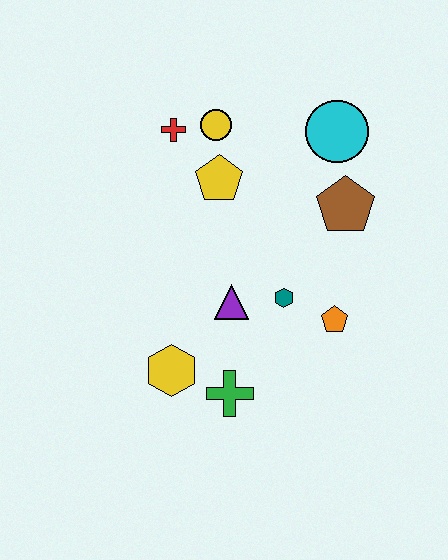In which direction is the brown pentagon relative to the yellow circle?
The brown pentagon is to the right of the yellow circle.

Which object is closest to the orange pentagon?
The teal hexagon is closest to the orange pentagon.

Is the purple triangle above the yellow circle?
No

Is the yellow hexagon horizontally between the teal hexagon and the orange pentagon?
No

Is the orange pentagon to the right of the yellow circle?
Yes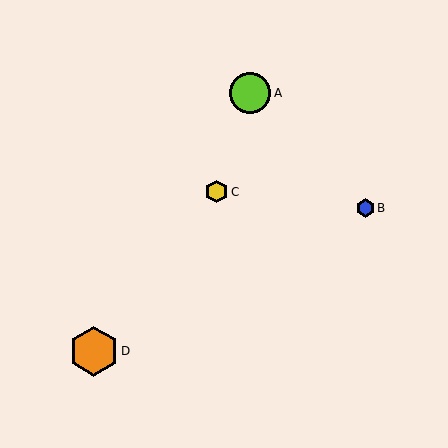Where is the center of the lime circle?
The center of the lime circle is at (250, 93).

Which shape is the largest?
The orange hexagon (labeled D) is the largest.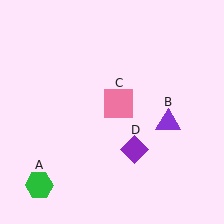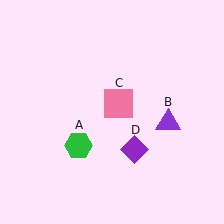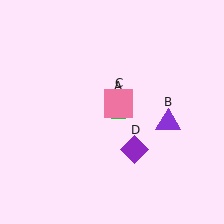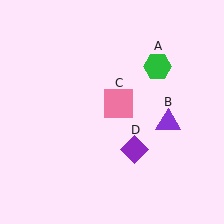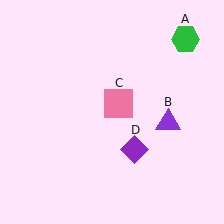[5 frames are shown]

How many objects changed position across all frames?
1 object changed position: green hexagon (object A).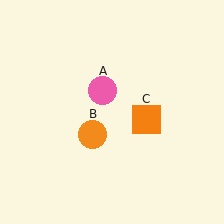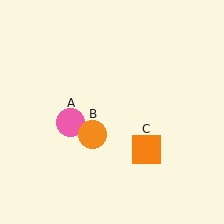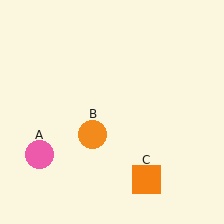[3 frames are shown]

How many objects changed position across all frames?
2 objects changed position: pink circle (object A), orange square (object C).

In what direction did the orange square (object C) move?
The orange square (object C) moved down.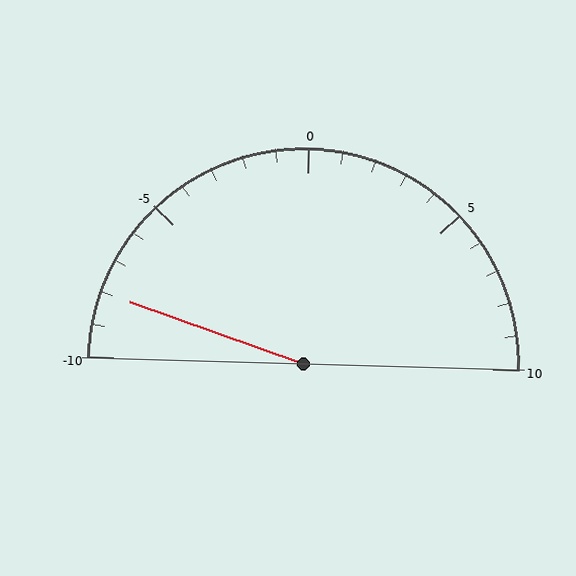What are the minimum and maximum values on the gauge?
The gauge ranges from -10 to 10.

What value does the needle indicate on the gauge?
The needle indicates approximately -8.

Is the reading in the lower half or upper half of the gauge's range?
The reading is in the lower half of the range (-10 to 10).